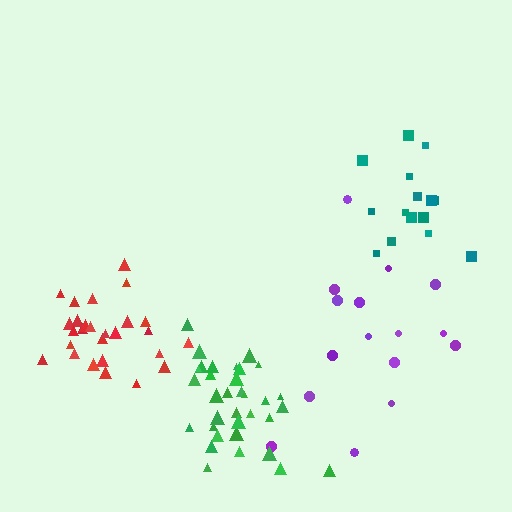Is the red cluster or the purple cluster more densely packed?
Red.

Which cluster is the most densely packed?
Red.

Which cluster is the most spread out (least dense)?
Purple.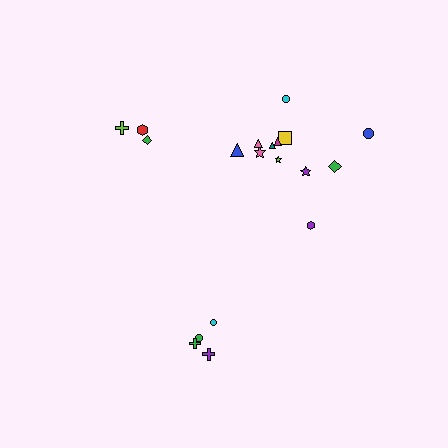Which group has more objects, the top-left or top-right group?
The top-right group.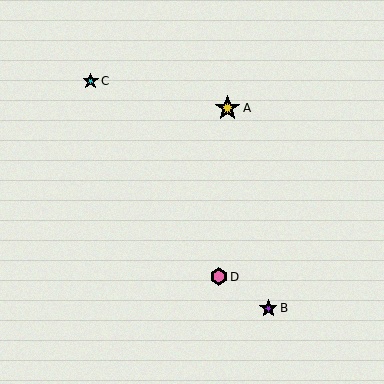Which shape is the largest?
The yellow star (labeled A) is the largest.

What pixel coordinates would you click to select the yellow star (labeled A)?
Click at (228, 108) to select the yellow star A.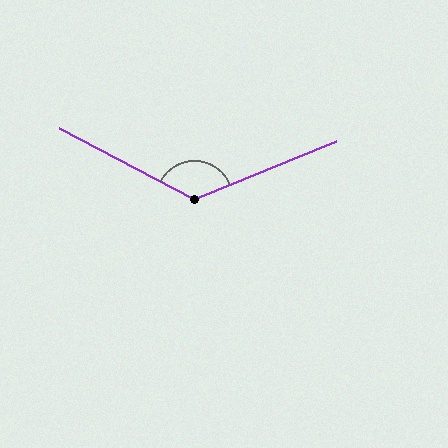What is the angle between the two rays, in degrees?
Approximately 130 degrees.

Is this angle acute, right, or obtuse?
It is obtuse.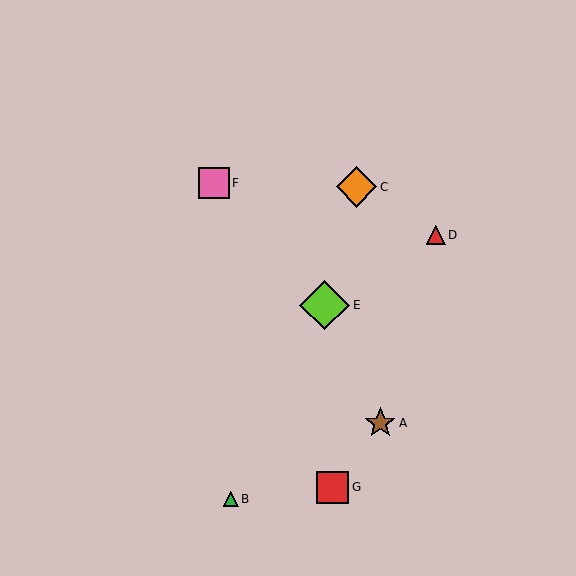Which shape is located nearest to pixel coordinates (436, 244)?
The red triangle (labeled D) at (436, 235) is nearest to that location.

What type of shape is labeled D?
Shape D is a red triangle.